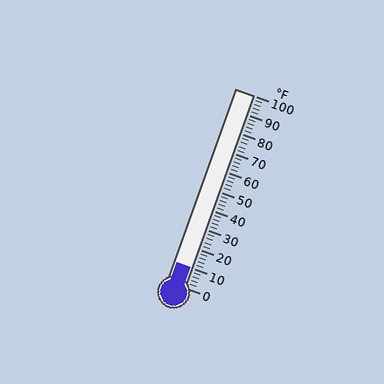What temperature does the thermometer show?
The thermometer shows approximately 10°F.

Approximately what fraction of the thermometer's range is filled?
The thermometer is filled to approximately 10% of its range.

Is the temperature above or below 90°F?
The temperature is below 90°F.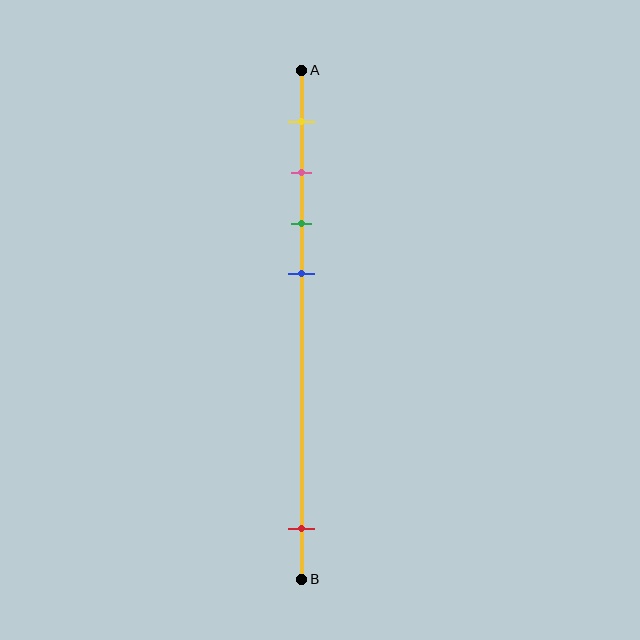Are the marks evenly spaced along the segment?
No, the marks are not evenly spaced.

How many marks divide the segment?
There are 5 marks dividing the segment.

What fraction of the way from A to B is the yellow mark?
The yellow mark is approximately 10% (0.1) of the way from A to B.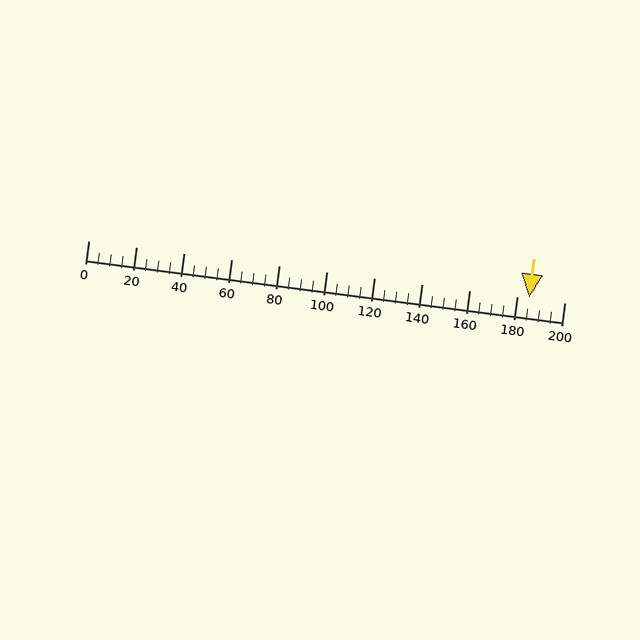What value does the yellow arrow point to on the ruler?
The yellow arrow points to approximately 185.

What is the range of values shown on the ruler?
The ruler shows values from 0 to 200.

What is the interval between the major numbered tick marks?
The major tick marks are spaced 20 units apart.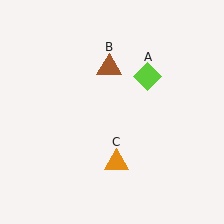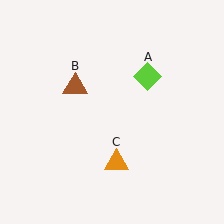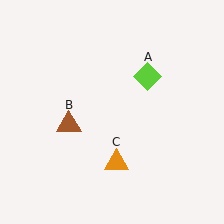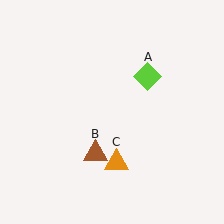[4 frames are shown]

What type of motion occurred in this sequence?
The brown triangle (object B) rotated counterclockwise around the center of the scene.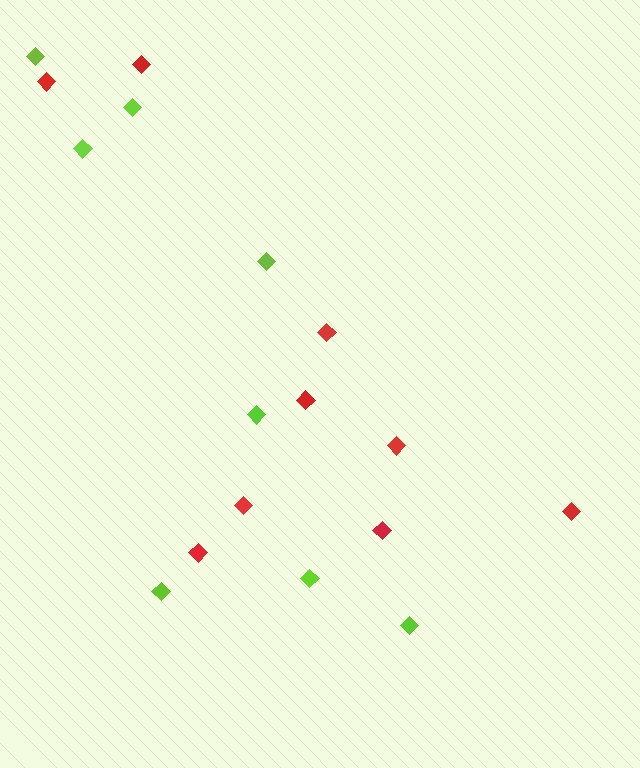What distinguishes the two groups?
There are 2 groups: one group of red diamonds (9) and one group of lime diamonds (8).